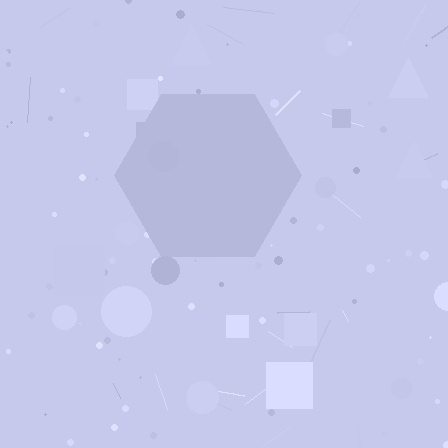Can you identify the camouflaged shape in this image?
The camouflaged shape is a hexagon.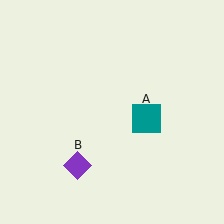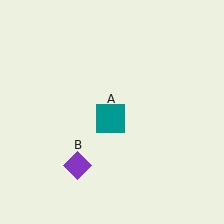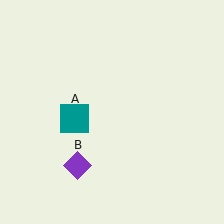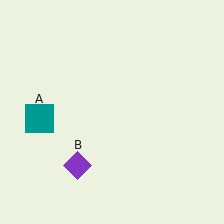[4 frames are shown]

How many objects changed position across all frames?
1 object changed position: teal square (object A).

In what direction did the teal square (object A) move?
The teal square (object A) moved left.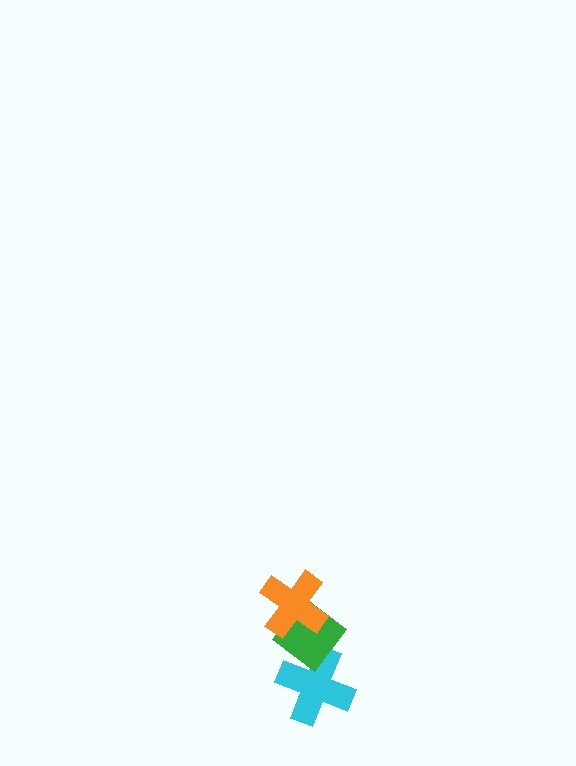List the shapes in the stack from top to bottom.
From top to bottom: the orange cross, the green diamond, the cyan cross.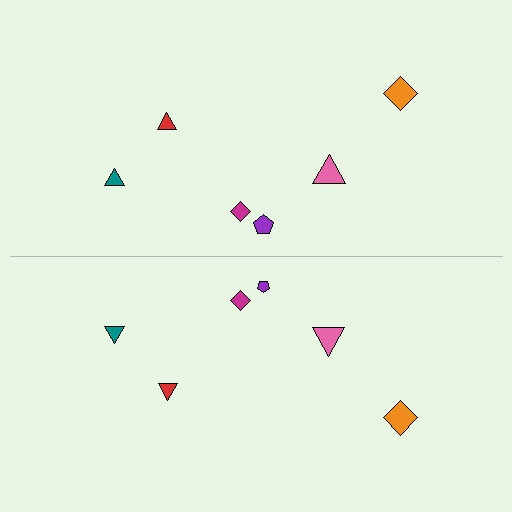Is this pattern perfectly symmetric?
No, the pattern is not perfectly symmetric. The purple pentagon on the bottom side has a different size than its mirror counterpart.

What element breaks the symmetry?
The purple pentagon on the bottom side has a different size than its mirror counterpart.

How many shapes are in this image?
There are 12 shapes in this image.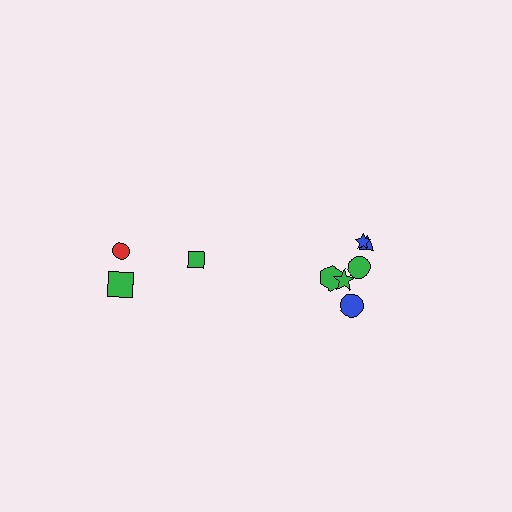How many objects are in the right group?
There are 6 objects.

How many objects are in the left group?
There are 3 objects.